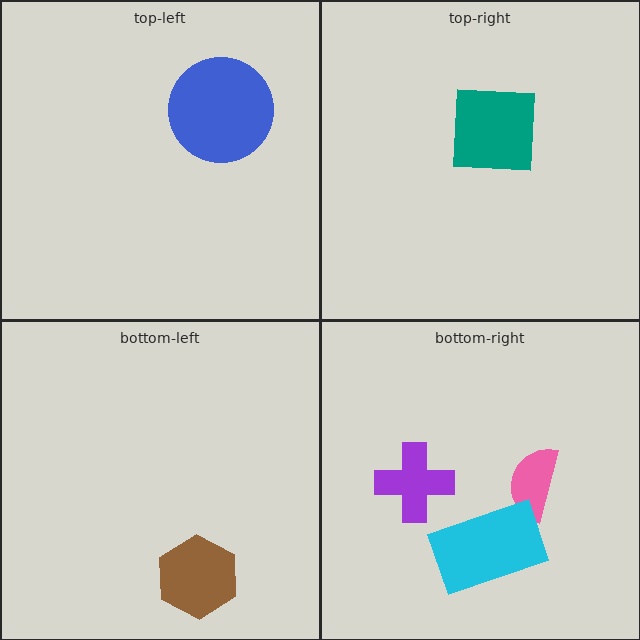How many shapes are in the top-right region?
1.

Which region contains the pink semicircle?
The bottom-right region.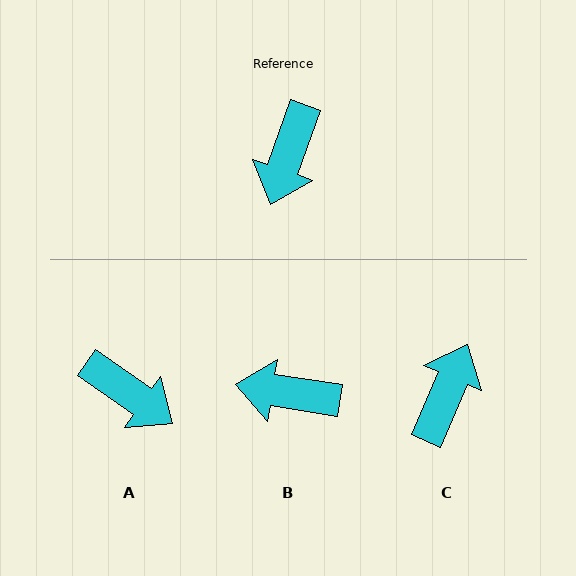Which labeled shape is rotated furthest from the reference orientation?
C, about 176 degrees away.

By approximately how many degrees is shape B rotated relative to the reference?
Approximately 79 degrees clockwise.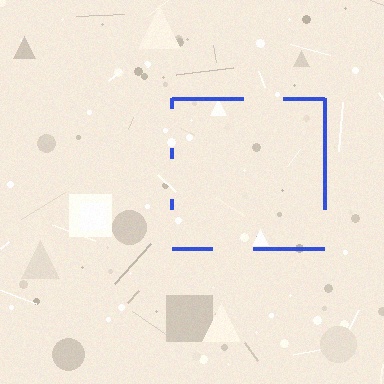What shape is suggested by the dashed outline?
The dashed outline suggests a square.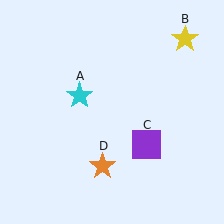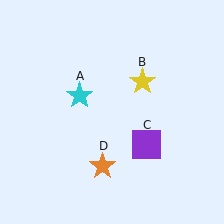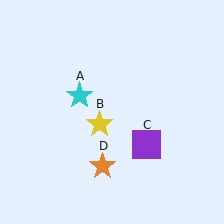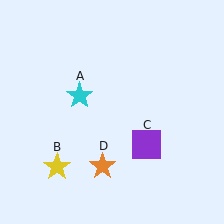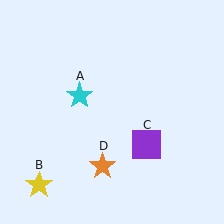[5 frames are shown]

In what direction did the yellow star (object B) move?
The yellow star (object B) moved down and to the left.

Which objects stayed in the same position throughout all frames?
Cyan star (object A) and purple square (object C) and orange star (object D) remained stationary.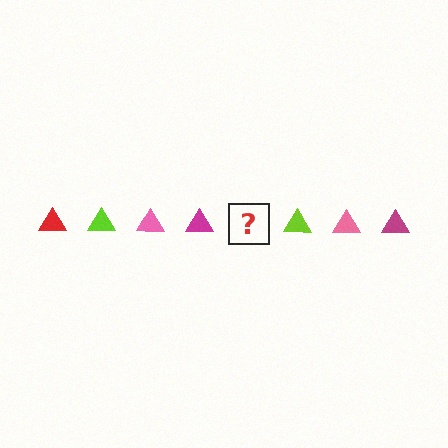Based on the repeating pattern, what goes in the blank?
The blank should be a red triangle.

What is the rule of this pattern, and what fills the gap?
The rule is that the pattern cycles through red, lime, pink, magenta triangles. The gap should be filled with a red triangle.